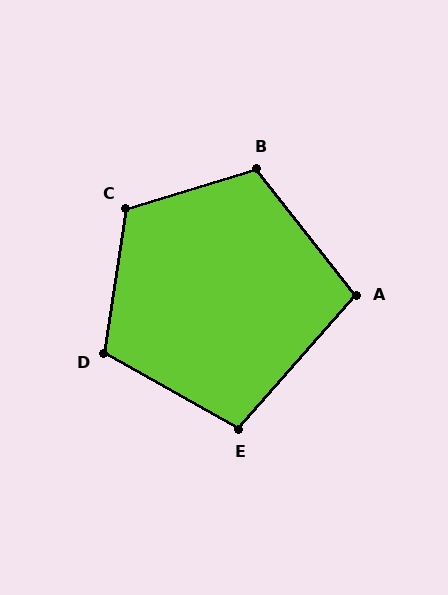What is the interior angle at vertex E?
Approximately 102 degrees (obtuse).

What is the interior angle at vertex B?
Approximately 112 degrees (obtuse).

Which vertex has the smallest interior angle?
A, at approximately 100 degrees.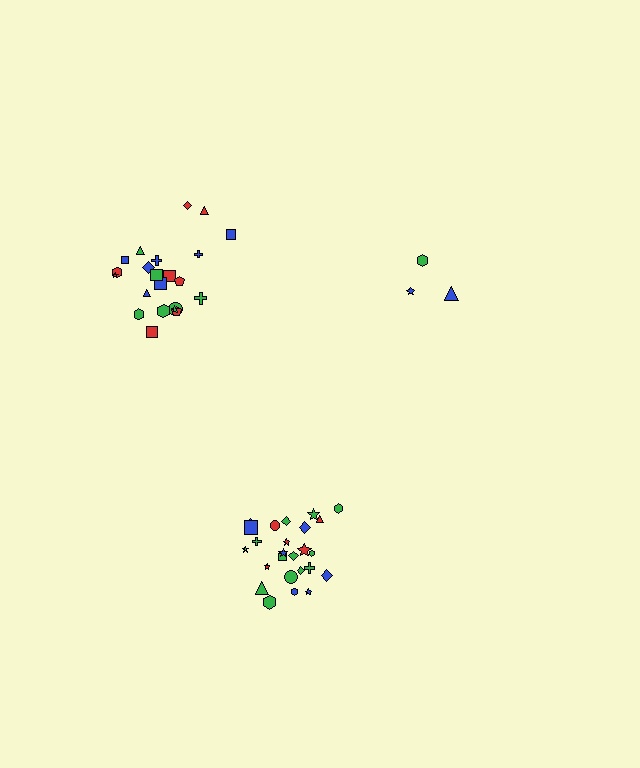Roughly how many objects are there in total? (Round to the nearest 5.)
Roughly 50 objects in total.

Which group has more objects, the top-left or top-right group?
The top-left group.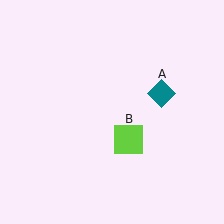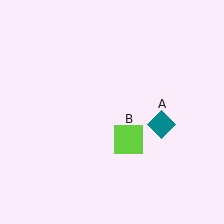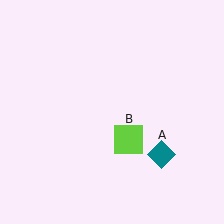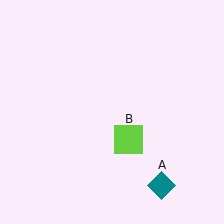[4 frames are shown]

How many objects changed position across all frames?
1 object changed position: teal diamond (object A).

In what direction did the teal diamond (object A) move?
The teal diamond (object A) moved down.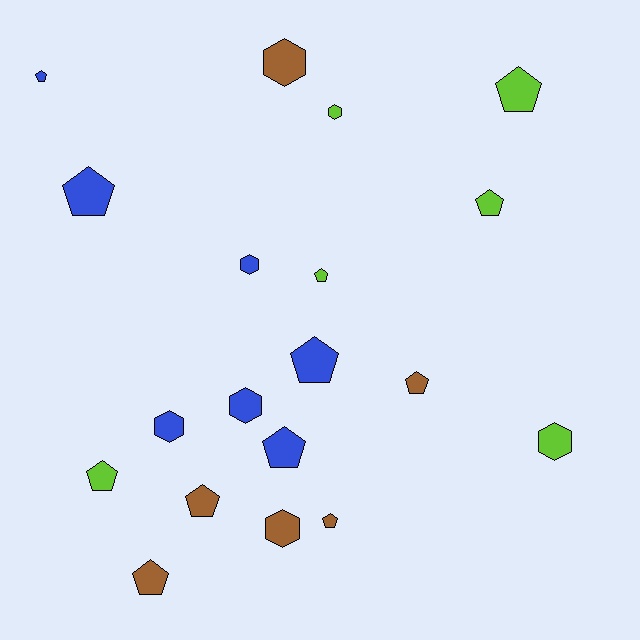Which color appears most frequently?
Blue, with 7 objects.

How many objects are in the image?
There are 19 objects.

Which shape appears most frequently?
Pentagon, with 12 objects.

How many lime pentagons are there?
There are 4 lime pentagons.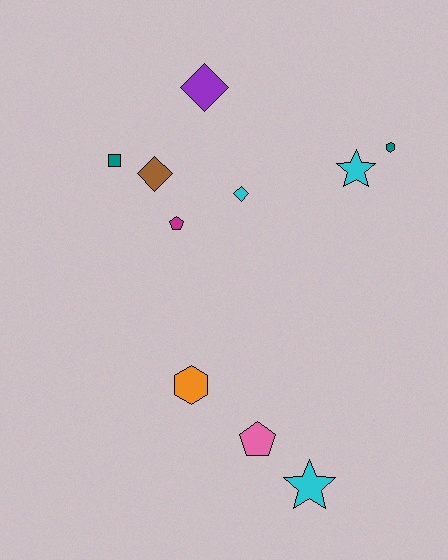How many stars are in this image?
There are 2 stars.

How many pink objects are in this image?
There is 1 pink object.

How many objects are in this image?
There are 10 objects.